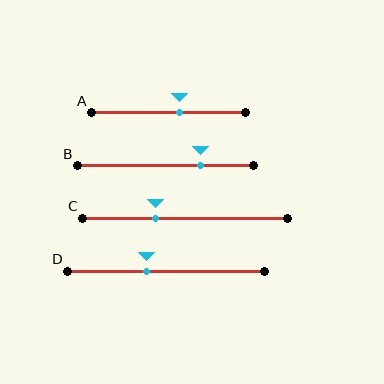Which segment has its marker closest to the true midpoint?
Segment A has its marker closest to the true midpoint.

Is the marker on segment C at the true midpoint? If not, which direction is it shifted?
No, the marker on segment C is shifted to the left by about 15% of the segment length.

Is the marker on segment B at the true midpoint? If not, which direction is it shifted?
No, the marker on segment B is shifted to the right by about 20% of the segment length.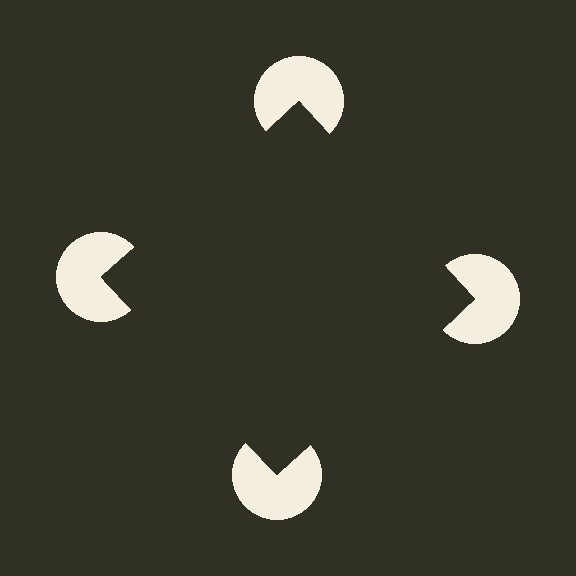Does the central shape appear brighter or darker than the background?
It typically appears slightly darker than the background, even though no actual brightness change is drawn.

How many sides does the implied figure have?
4 sides.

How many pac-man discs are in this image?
There are 4 — one at each vertex of the illusory square.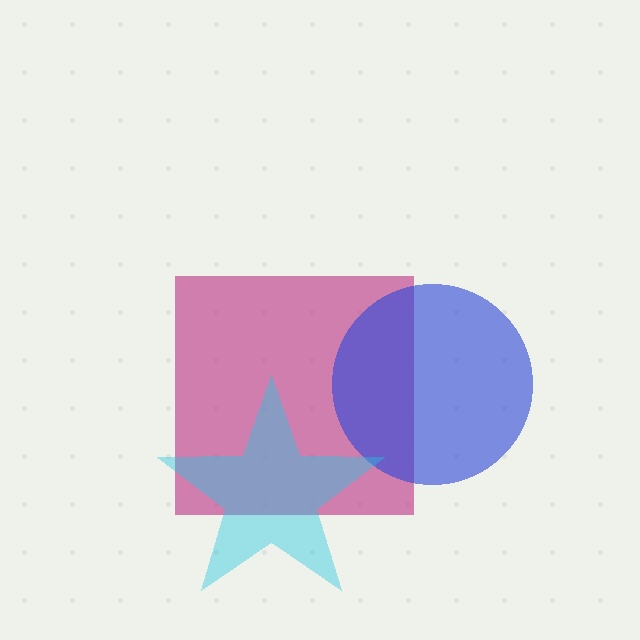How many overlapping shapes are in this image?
There are 3 overlapping shapes in the image.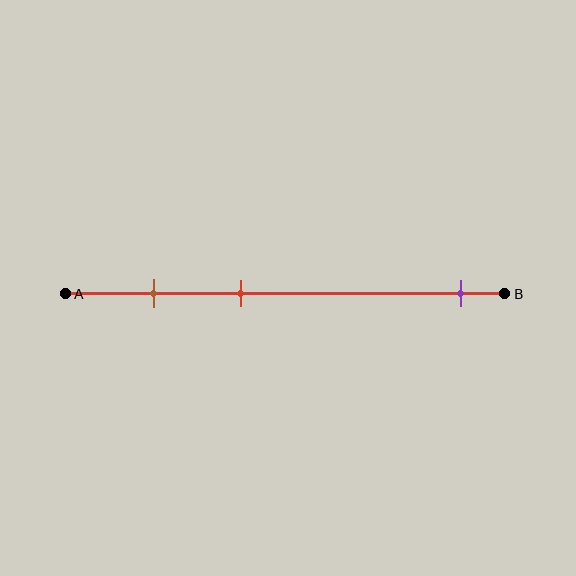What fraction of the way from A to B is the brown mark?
The brown mark is approximately 20% (0.2) of the way from A to B.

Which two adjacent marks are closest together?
The brown and red marks are the closest adjacent pair.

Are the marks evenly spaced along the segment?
No, the marks are not evenly spaced.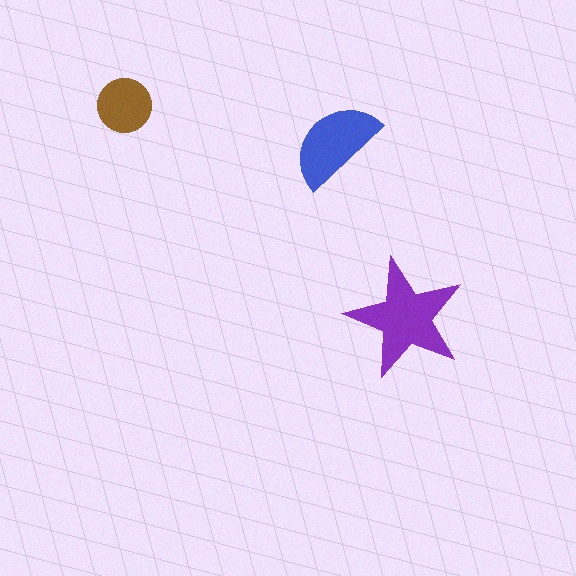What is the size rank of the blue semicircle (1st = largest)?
2nd.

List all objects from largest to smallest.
The purple star, the blue semicircle, the brown circle.